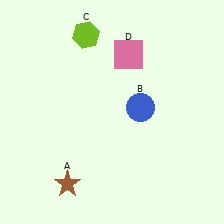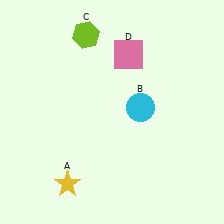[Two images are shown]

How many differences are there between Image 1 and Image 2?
There are 2 differences between the two images.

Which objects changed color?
A changed from brown to yellow. B changed from blue to cyan.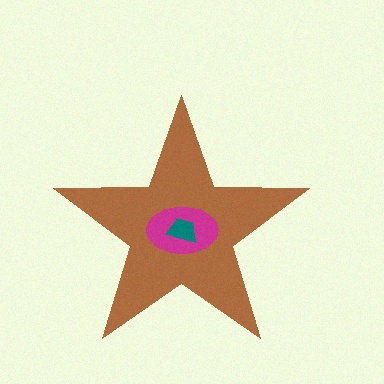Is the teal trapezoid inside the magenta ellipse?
Yes.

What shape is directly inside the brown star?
The magenta ellipse.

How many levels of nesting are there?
3.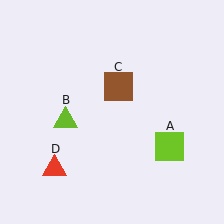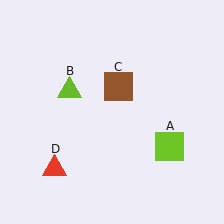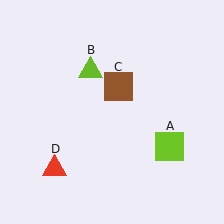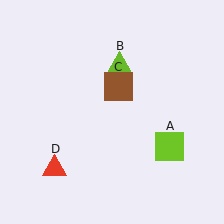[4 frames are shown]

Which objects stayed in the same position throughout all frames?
Lime square (object A) and brown square (object C) and red triangle (object D) remained stationary.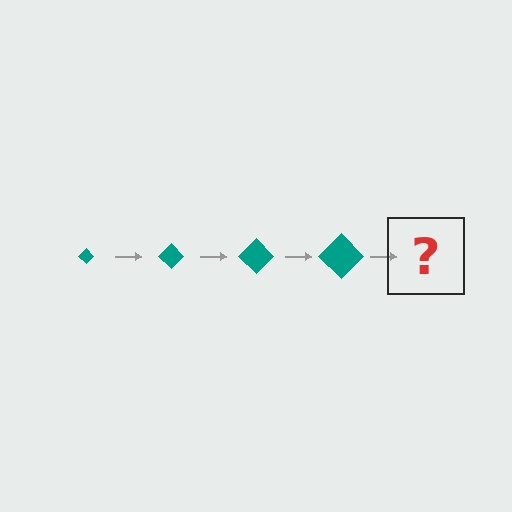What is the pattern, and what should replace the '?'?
The pattern is that the diamond gets progressively larger each step. The '?' should be a teal diamond, larger than the previous one.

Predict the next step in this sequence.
The next step is a teal diamond, larger than the previous one.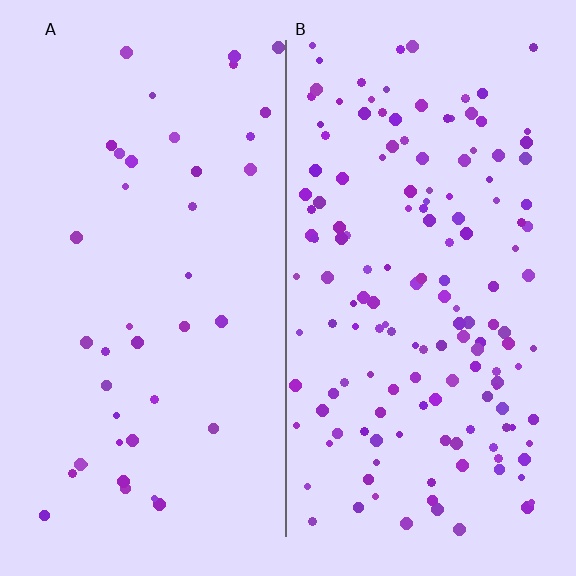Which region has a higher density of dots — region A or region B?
B (the right).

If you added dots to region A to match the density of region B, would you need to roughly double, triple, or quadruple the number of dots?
Approximately quadruple.